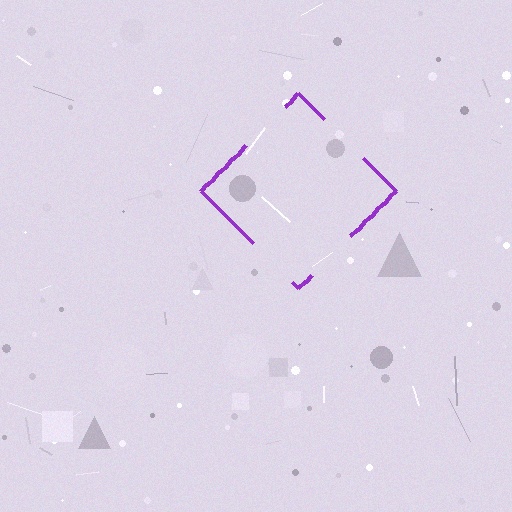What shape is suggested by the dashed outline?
The dashed outline suggests a diamond.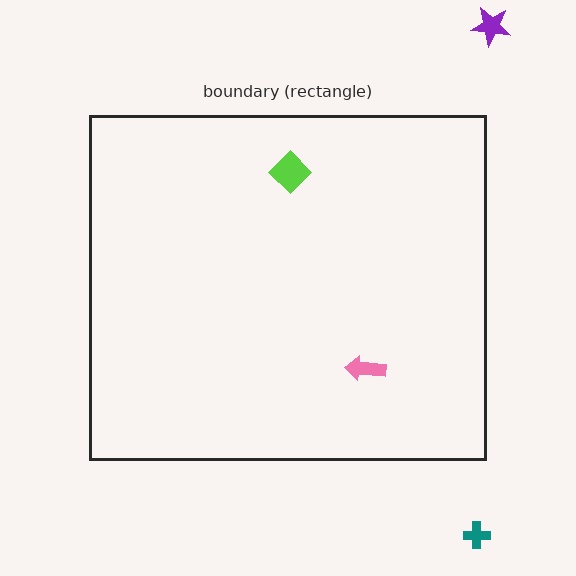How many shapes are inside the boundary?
2 inside, 2 outside.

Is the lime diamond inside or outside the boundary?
Inside.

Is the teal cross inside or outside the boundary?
Outside.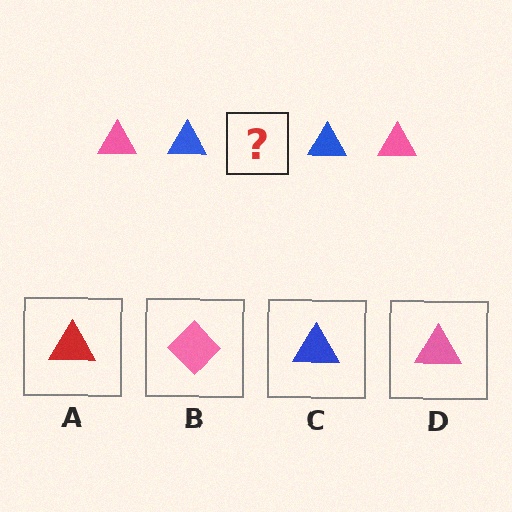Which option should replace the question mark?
Option D.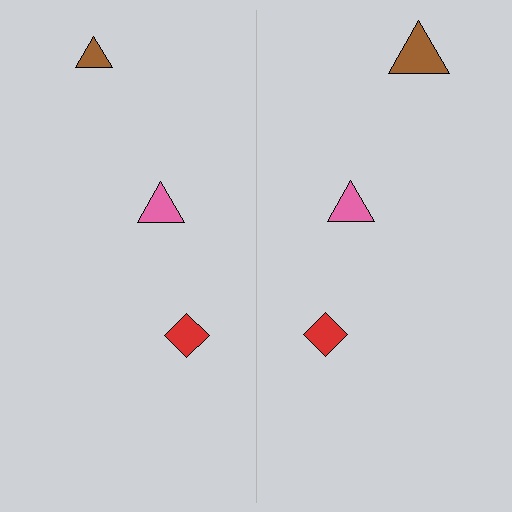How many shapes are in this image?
There are 6 shapes in this image.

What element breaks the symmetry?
The brown triangle on the right side has a different size than its mirror counterpart.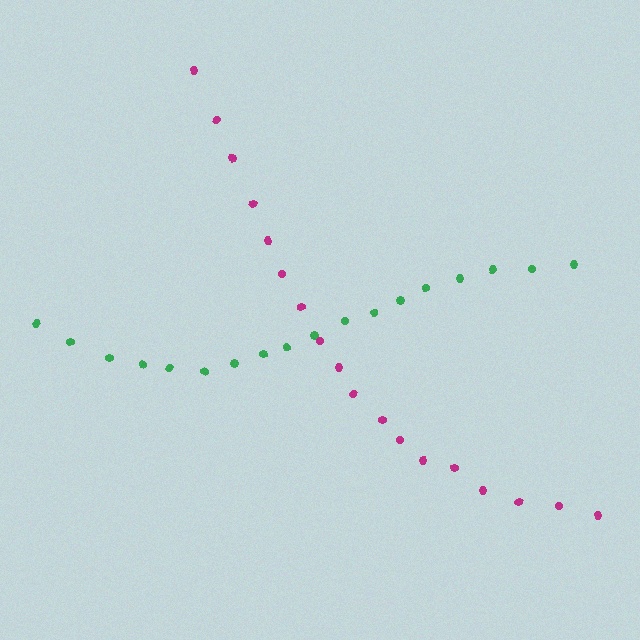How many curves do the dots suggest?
There are 2 distinct paths.